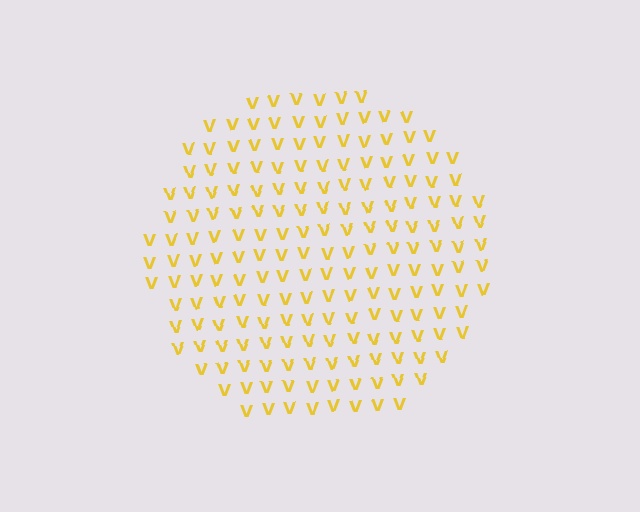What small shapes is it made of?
It is made of small letter V's.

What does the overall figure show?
The overall figure shows a circle.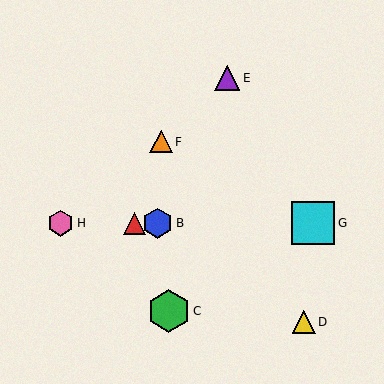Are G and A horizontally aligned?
Yes, both are at y≈223.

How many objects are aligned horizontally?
4 objects (A, B, G, H) are aligned horizontally.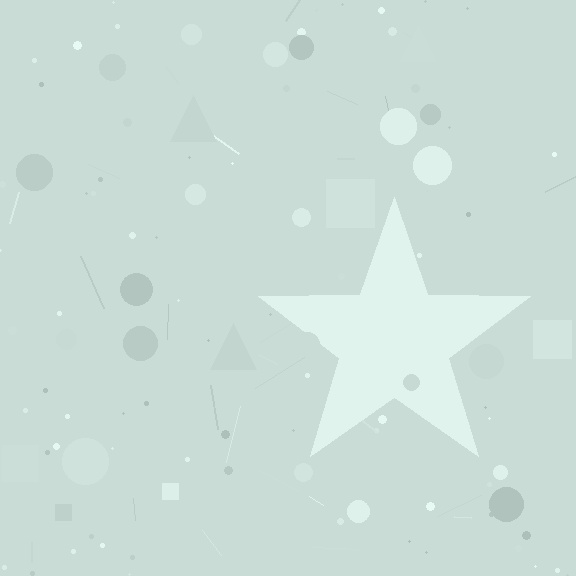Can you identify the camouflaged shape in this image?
The camouflaged shape is a star.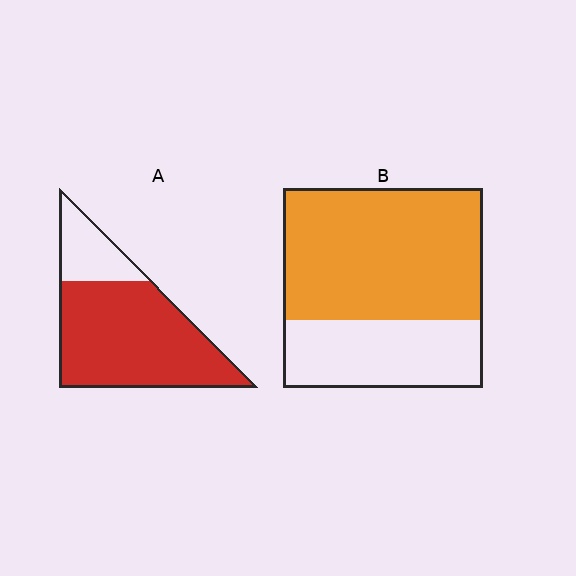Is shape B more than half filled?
Yes.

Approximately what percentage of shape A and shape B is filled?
A is approximately 80% and B is approximately 65%.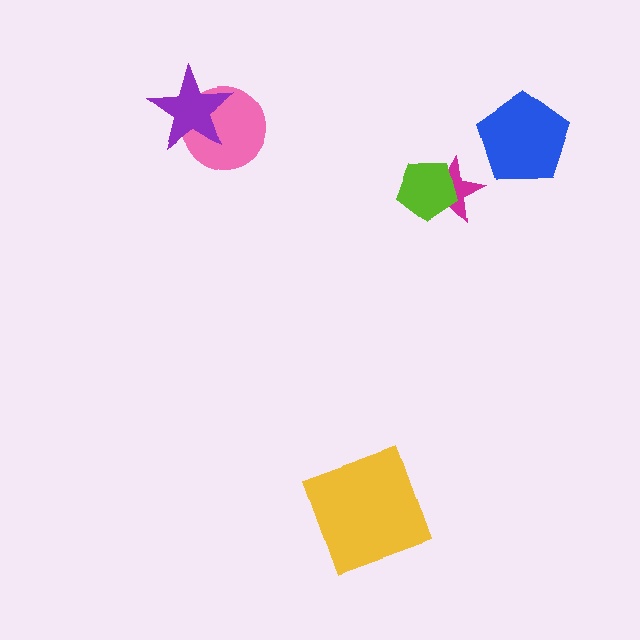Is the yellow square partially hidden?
No, no other shape covers it.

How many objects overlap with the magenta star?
1 object overlaps with the magenta star.